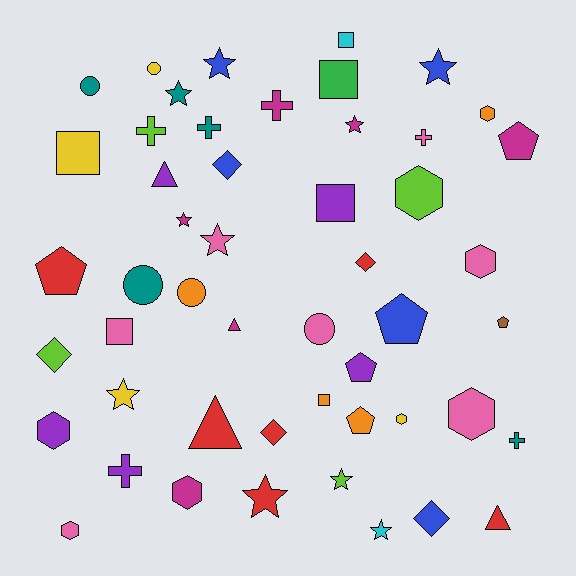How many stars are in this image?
There are 10 stars.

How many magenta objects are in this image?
There are 6 magenta objects.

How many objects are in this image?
There are 50 objects.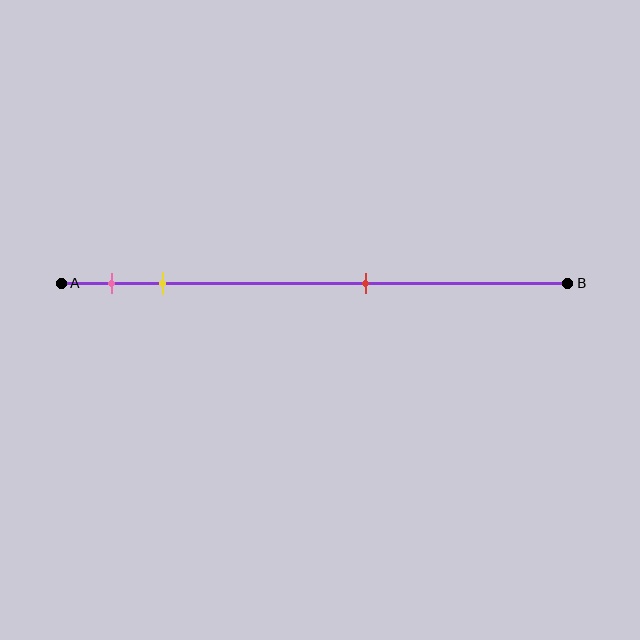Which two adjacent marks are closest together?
The pink and yellow marks are the closest adjacent pair.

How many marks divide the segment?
There are 3 marks dividing the segment.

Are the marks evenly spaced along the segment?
No, the marks are not evenly spaced.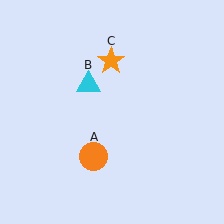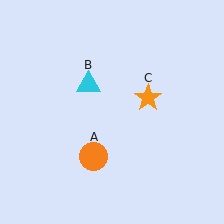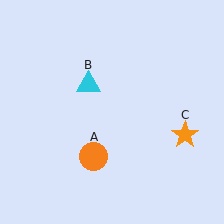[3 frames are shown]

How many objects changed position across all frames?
1 object changed position: orange star (object C).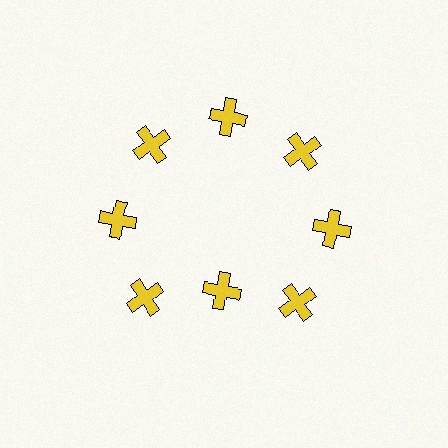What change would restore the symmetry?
The symmetry would be restored by moving it outward, back onto the ring so that all 8 crosses sit at equal angles and equal distance from the center.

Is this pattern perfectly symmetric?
No. The 8 yellow crosses are arranged in a ring, but one element near the 6 o'clock position is pulled inward toward the center, breaking the 8-fold rotational symmetry.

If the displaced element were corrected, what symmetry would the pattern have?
It would have 8-fold rotational symmetry — the pattern would map onto itself every 45 degrees.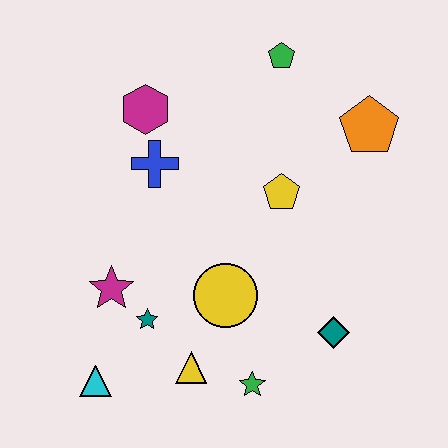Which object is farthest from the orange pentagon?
The cyan triangle is farthest from the orange pentagon.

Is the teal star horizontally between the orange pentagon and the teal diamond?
No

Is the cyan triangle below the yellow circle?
Yes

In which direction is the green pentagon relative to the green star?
The green pentagon is above the green star.